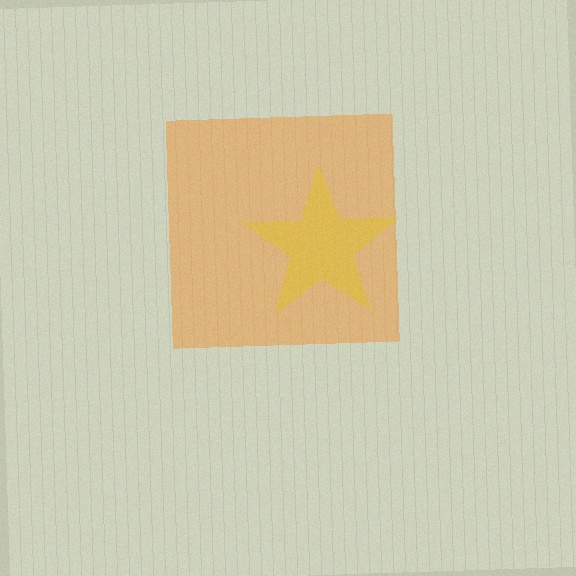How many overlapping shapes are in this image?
There are 2 overlapping shapes in the image.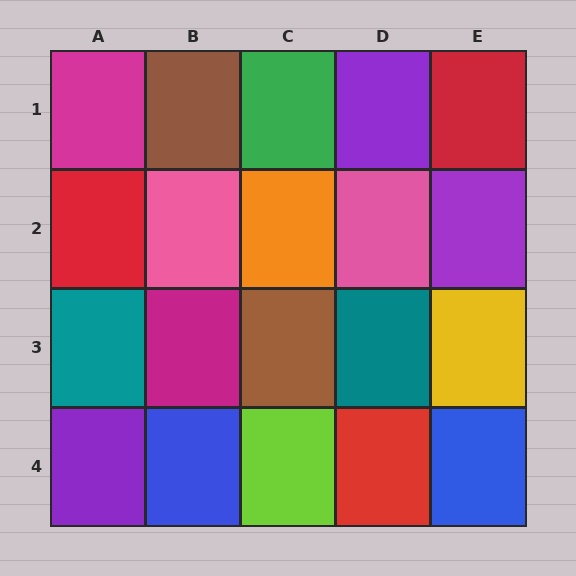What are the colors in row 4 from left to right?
Purple, blue, lime, red, blue.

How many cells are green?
1 cell is green.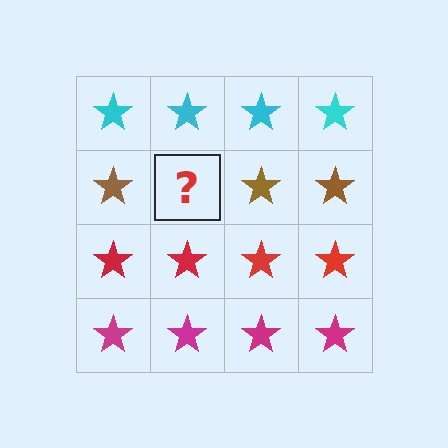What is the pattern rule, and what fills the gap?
The rule is that each row has a consistent color. The gap should be filled with a brown star.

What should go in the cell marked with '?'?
The missing cell should contain a brown star.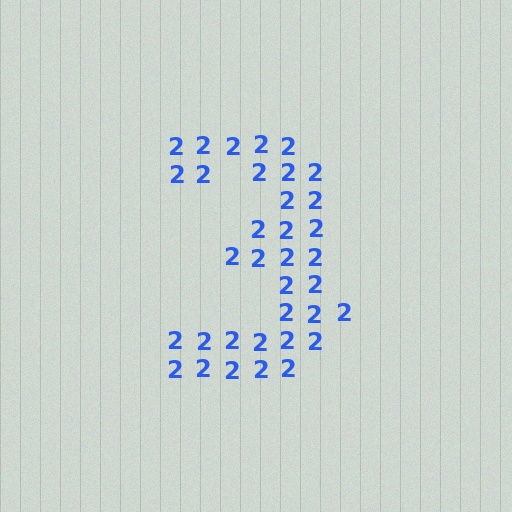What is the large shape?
The large shape is the digit 3.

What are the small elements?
The small elements are digit 2's.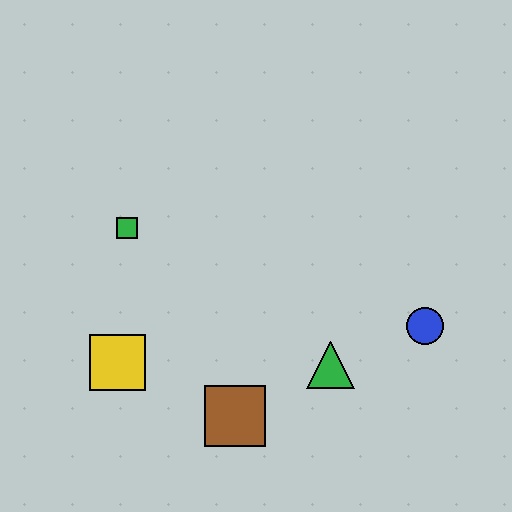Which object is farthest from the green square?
The blue circle is farthest from the green square.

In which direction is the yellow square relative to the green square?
The yellow square is below the green square.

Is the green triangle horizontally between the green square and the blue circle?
Yes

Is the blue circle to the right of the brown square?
Yes